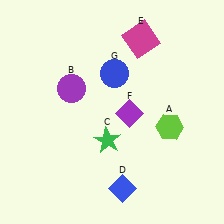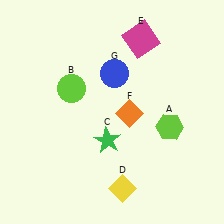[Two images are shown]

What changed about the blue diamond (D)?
In Image 1, D is blue. In Image 2, it changed to yellow.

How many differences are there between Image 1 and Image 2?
There are 3 differences between the two images.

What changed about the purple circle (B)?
In Image 1, B is purple. In Image 2, it changed to lime.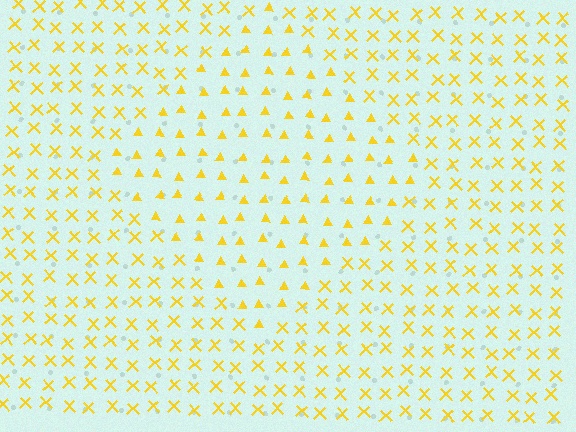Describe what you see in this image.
The image is filled with small yellow elements arranged in a uniform grid. A diamond-shaped region contains triangles, while the surrounding area contains X marks. The boundary is defined purely by the change in element shape.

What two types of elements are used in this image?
The image uses triangles inside the diamond region and X marks outside it.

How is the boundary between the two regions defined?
The boundary is defined by a change in element shape: triangles inside vs. X marks outside. All elements share the same color and spacing.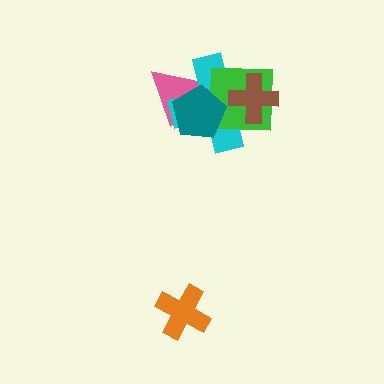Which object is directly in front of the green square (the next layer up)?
The teal pentagon is directly in front of the green square.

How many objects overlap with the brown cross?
2 objects overlap with the brown cross.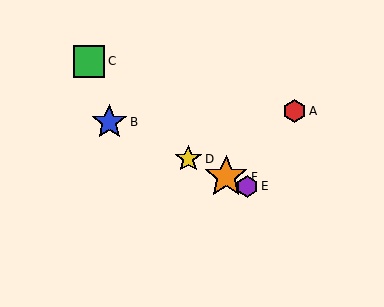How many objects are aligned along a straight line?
4 objects (B, D, E, F) are aligned along a straight line.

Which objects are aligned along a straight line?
Objects B, D, E, F are aligned along a straight line.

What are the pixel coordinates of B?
Object B is at (109, 122).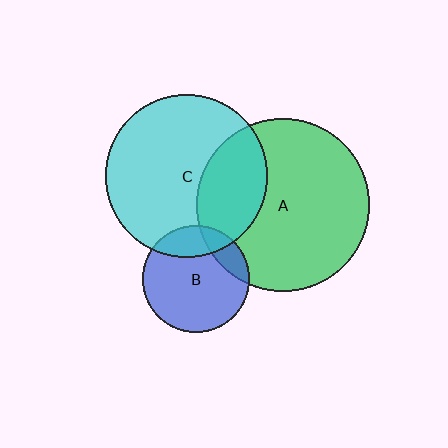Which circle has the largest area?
Circle A (green).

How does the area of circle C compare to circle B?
Approximately 2.3 times.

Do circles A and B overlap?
Yes.